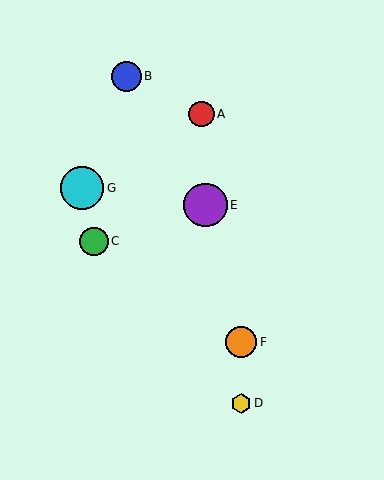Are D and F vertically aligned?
Yes, both are at x≈241.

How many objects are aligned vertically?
2 objects (D, F) are aligned vertically.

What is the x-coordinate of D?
Object D is at x≈241.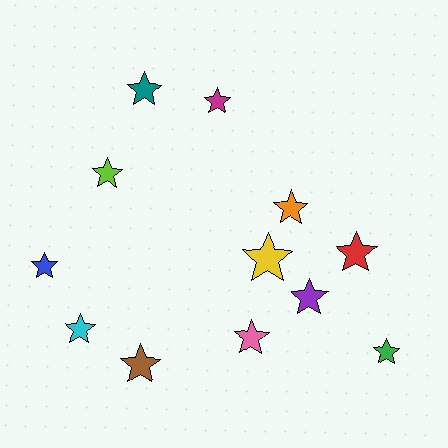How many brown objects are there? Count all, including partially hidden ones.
There is 1 brown object.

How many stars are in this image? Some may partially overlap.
There are 12 stars.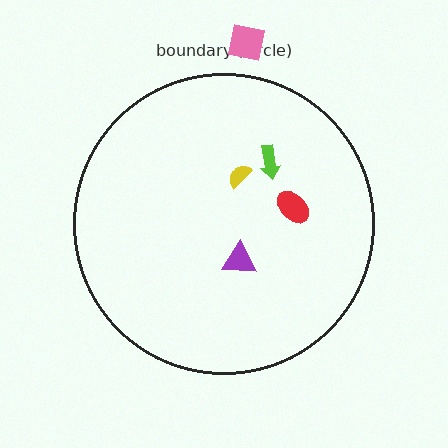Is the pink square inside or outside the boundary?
Outside.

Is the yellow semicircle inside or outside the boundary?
Inside.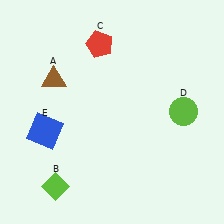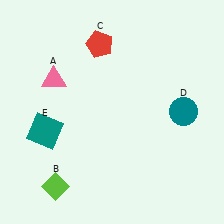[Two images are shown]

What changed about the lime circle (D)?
In Image 1, D is lime. In Image 2, it changed to teal.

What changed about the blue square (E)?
In Image 1, E is blue. In Image 2, it changed to teal.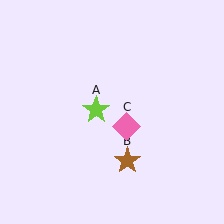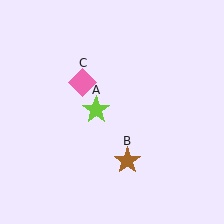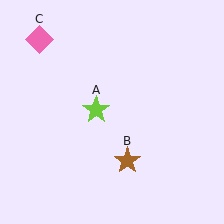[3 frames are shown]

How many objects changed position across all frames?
1 object changed position: pink diamond (object C).